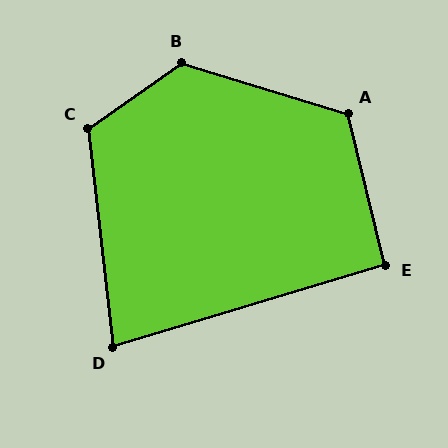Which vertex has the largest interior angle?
B, at approximately 128 degrees.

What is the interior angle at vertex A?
Approximately 120 degrees (obtuse).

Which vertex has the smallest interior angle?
D, at approximately 80 degrees.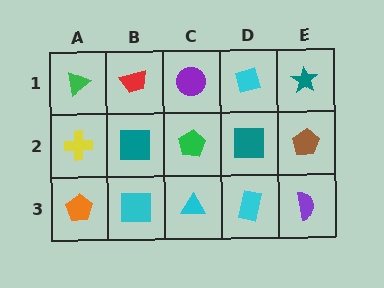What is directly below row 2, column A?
An orange pentagon.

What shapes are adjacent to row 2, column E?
A teal star (row 1, column E), a purple semicircle (row 3, column E), a teal square (row 2, column D).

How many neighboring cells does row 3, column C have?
3.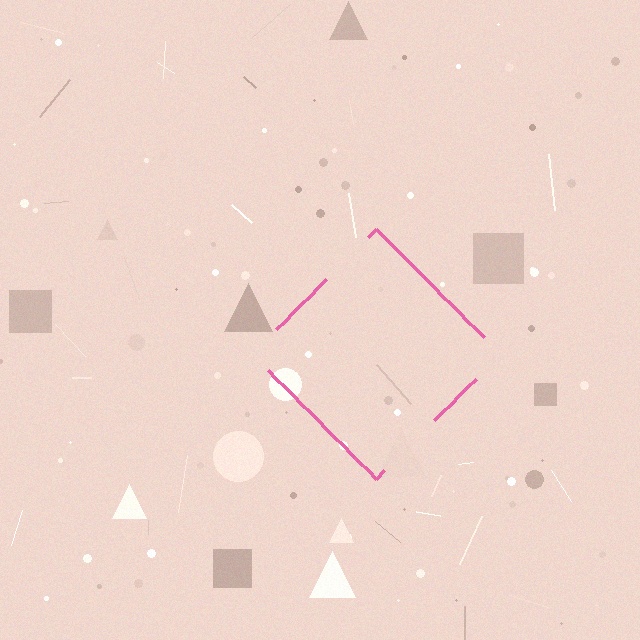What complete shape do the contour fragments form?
The contour fragments form a diamond.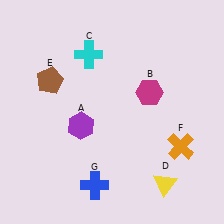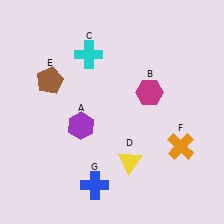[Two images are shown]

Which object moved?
The yellow triangle (D) moved left.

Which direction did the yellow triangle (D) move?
The yellow triangle (D) moved left.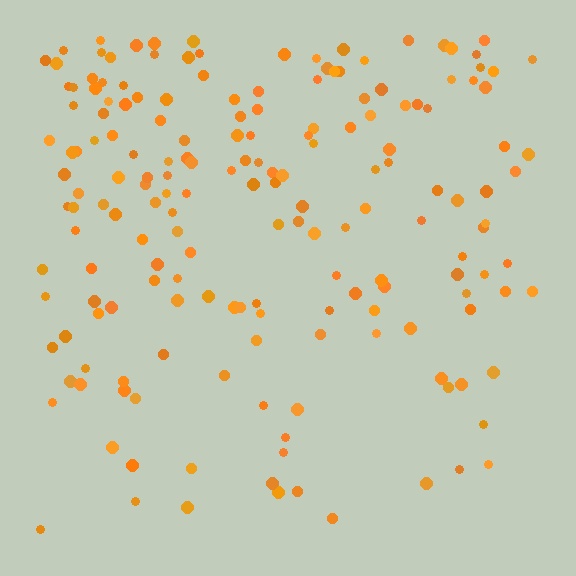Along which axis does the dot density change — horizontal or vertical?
Vertical.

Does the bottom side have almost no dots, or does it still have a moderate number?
Still a moderate number, just noticeably fewer than the top.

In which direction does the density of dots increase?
From bottom to top, with the top side densest.